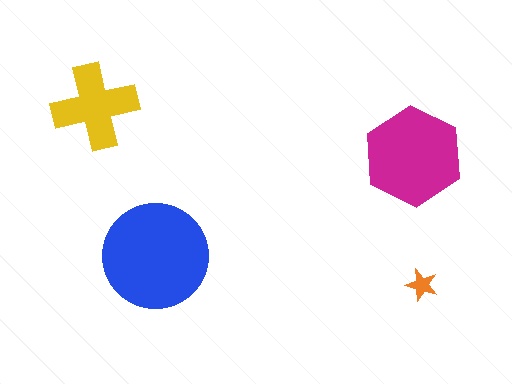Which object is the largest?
The blue circle.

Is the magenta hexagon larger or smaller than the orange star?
Larger.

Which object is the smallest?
The orange star.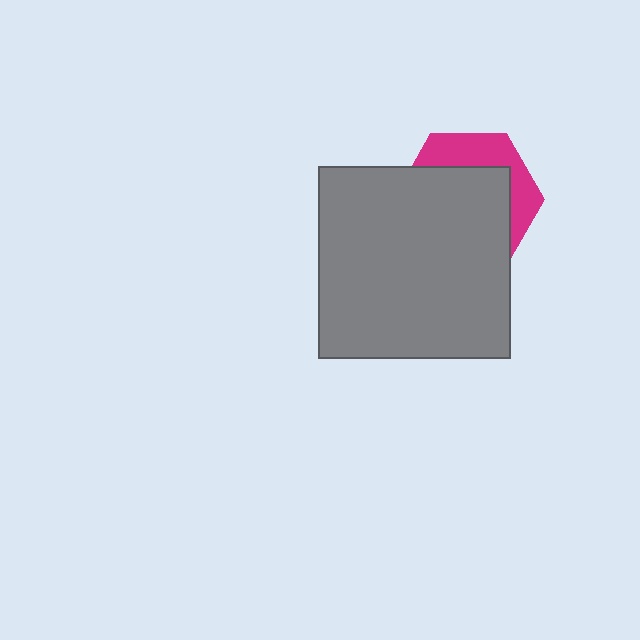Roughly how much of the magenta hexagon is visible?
A small part of it is visible (roughly 32%).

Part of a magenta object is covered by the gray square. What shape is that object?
It is a hexagon.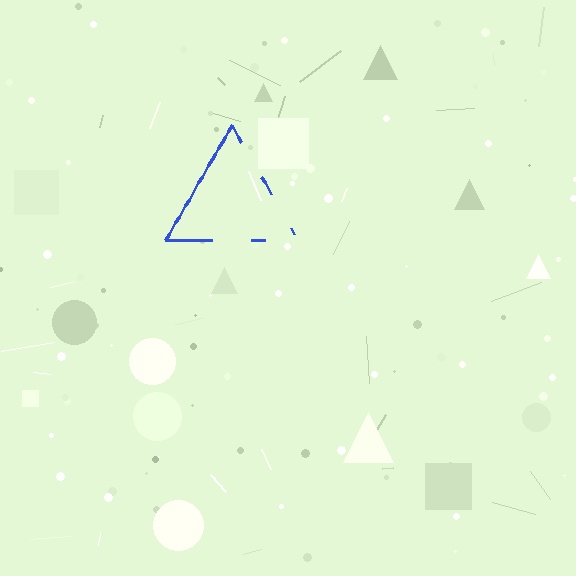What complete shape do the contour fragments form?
The contour fragments form a triangle.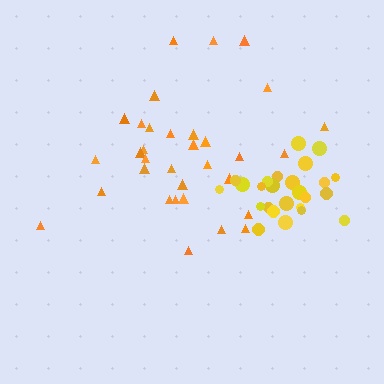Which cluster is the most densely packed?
Yellow.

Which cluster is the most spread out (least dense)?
Orange.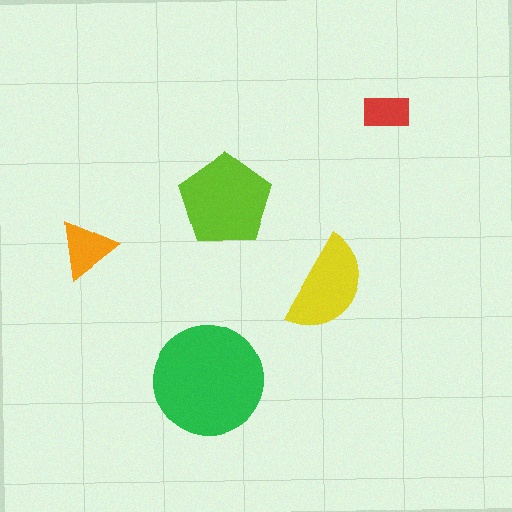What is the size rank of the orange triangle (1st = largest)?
4th.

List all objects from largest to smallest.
The green circle, the lime pentagon, the yellow semicircle, the orange triangle, the red rectangle.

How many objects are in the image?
There are 5 objects in the image.